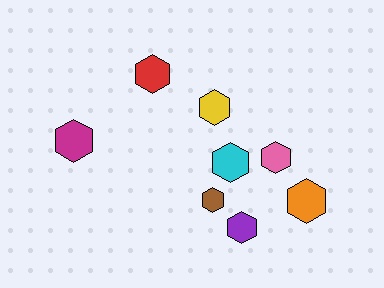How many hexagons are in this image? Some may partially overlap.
There are 8 hexagons.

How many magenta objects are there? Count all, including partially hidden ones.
There is 1 magenta object.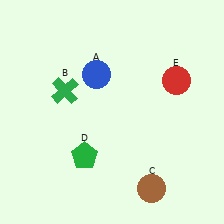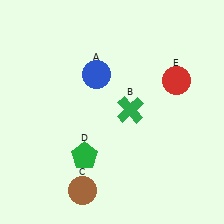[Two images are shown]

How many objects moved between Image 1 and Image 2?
2 objects moved between the two images.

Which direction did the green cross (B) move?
The green cross (B) moved right.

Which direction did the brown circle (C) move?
The brown circle (C) moved left.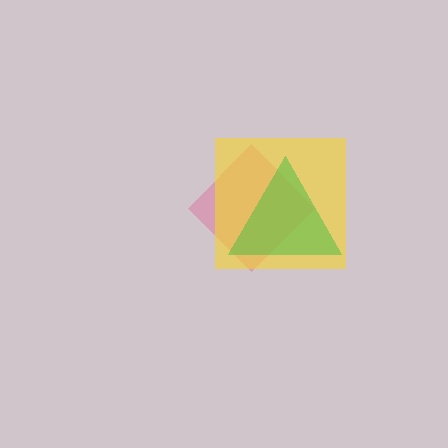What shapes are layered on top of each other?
The layered shapes are: a pink diamond, a yellow square, a green triangle.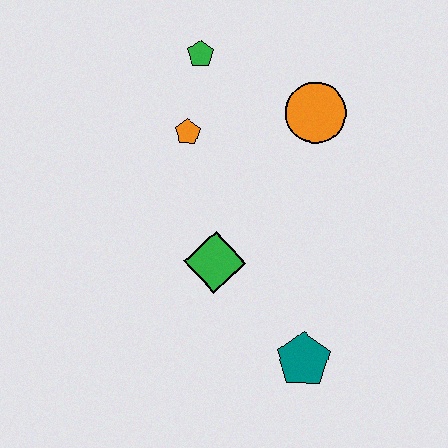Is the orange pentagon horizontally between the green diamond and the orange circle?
No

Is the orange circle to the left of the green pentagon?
No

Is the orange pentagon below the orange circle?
Yes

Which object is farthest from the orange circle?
The teal pentagon is farthest from the orange circle.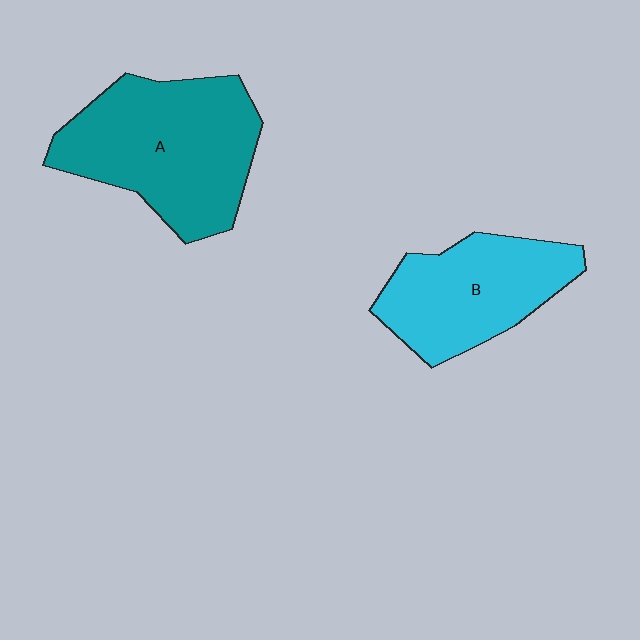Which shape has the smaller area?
Shape B (cyan).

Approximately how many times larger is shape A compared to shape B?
Approximately 1.4 times.